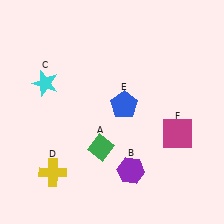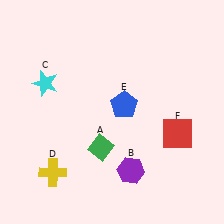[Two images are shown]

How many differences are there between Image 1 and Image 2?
There is 1 difference between the two images.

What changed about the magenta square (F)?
In Image 1, F is magenta. In Image 2, it changed to red.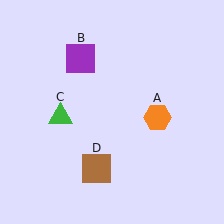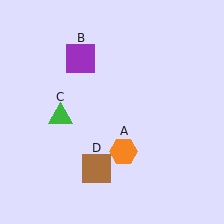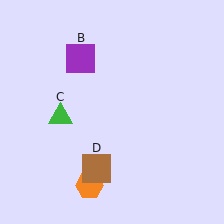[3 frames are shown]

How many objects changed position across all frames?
1 object changed position: orange hexagon (object A).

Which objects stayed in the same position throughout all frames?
Purple square (object B) and green triangle (object C) and brown square (object D) remained stationary.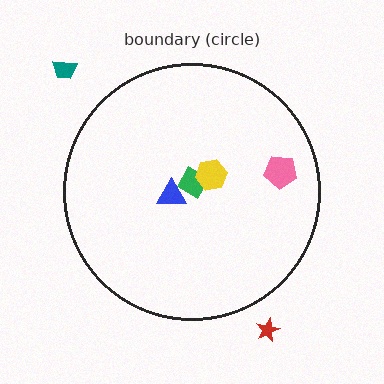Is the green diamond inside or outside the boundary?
Inside.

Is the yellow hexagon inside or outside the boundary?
Inside.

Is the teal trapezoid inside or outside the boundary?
Outside.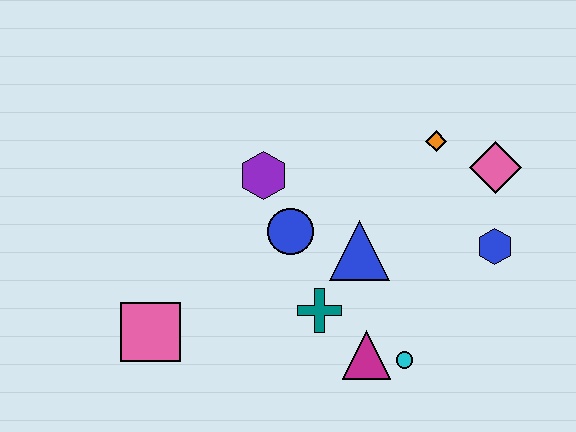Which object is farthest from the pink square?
The pink diamond is farthest from the pink square.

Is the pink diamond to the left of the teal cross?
No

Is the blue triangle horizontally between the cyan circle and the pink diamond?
No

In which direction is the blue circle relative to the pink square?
The blue circle is to the right of the pink square.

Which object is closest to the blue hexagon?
The pink diamond is closest to the blue hexagon.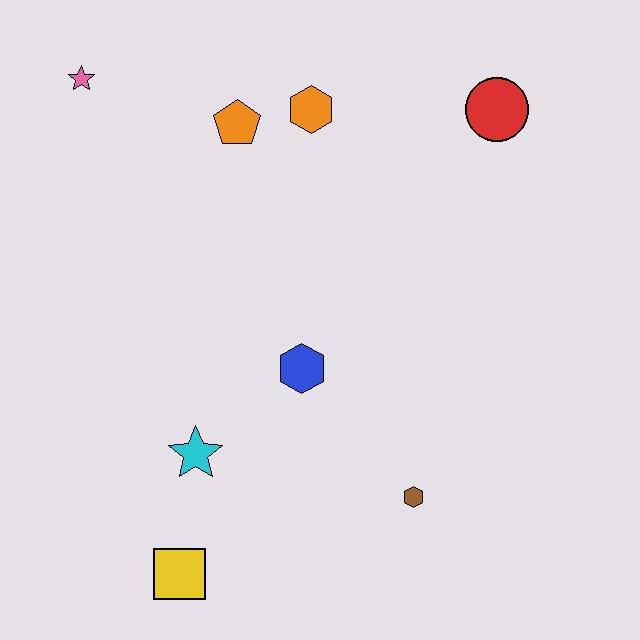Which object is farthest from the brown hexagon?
The pink star is farthest from the brown hexagon.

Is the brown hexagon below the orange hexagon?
Yes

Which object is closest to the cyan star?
The yellow square is closest to the cyan star.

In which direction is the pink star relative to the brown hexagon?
The pink star is above the brown hexagon.